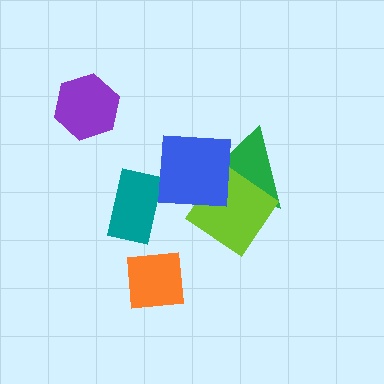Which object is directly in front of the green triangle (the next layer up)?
The lime diamond is directly in front of the green triangle.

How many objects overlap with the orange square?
0 objects overlap with the orange square.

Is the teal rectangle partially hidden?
Yes, it is partially covered by another shape.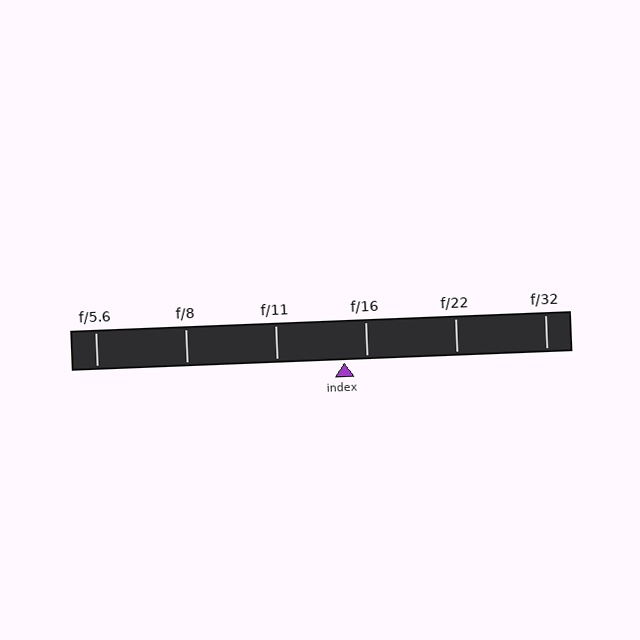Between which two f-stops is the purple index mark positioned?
The index mark is between f/11 and f/16.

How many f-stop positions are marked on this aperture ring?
There are 6 f-stop positions marked.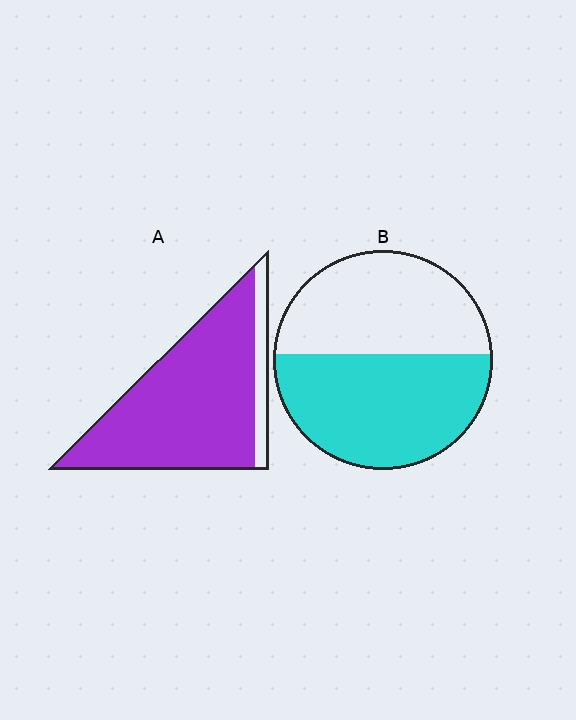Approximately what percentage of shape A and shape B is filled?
A is approximately 90% and B is approximately 55%.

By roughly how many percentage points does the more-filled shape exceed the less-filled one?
By roughly 35 percentage points (A over B).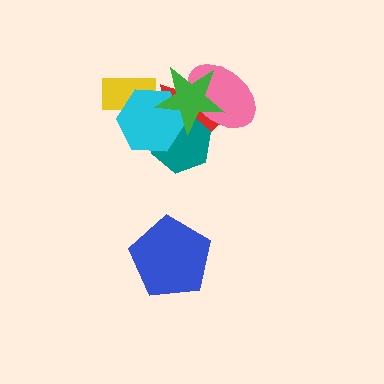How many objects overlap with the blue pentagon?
0 objects overlap with the blue pentagon.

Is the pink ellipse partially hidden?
Yes, it is partially covered by another shape.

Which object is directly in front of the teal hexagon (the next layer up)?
The pink ellipse is directly in front of the teal hexagon.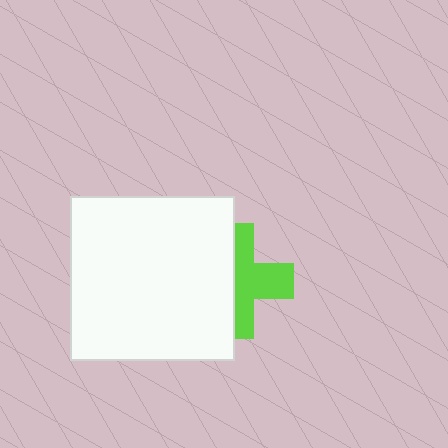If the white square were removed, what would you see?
You would see the complete lime cross.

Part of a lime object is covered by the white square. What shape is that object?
It is a cross.